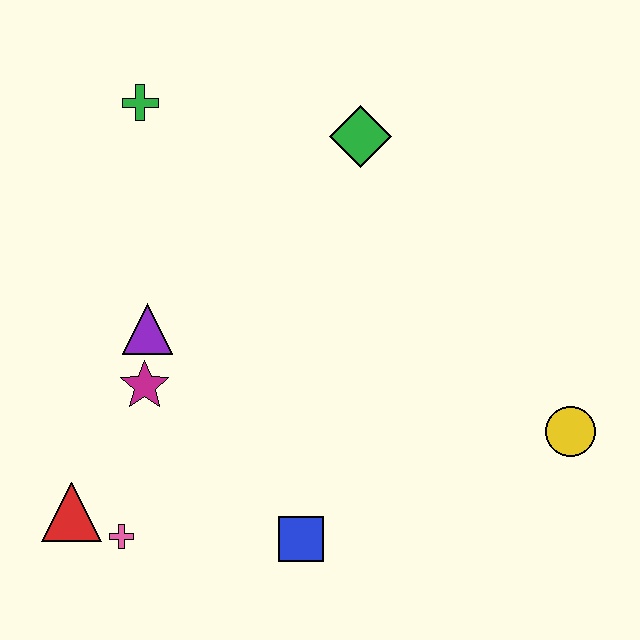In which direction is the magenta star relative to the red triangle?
The magenta star is above the red triangle.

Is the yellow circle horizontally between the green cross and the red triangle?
No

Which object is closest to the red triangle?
The pink cross is closest to the red triangle.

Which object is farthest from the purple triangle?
The yellow circle is farthest from the purple triangle.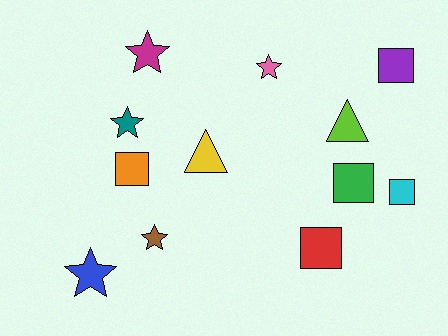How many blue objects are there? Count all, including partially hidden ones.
There is 1 blue object.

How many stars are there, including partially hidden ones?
There are 5 stars.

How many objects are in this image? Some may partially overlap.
There are 12 objects.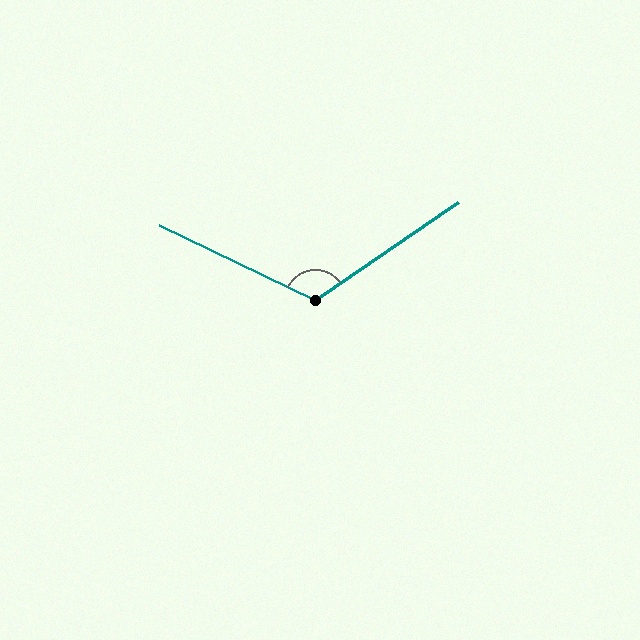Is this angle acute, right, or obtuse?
It is obtuse.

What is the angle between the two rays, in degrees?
Approximately 120 degrees.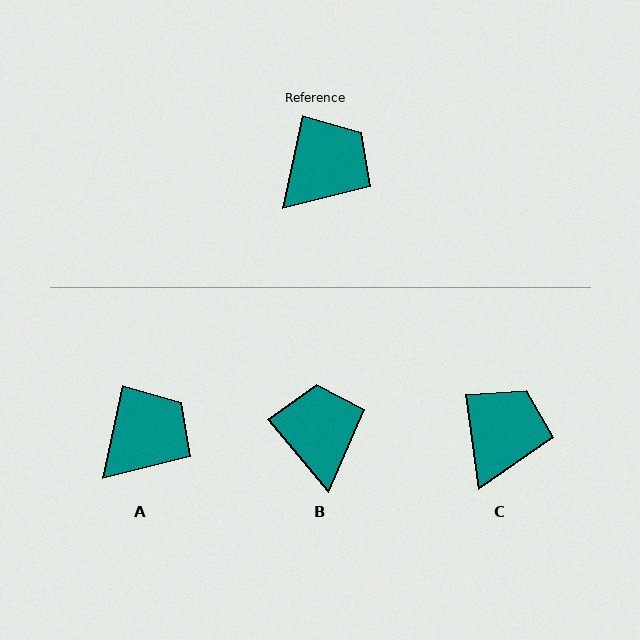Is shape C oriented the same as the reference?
No, it is off by about 20 degrees.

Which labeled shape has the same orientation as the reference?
A.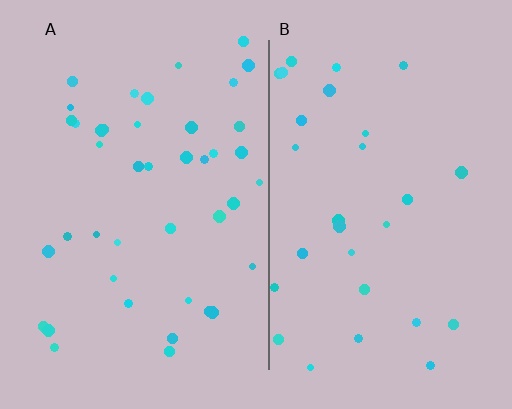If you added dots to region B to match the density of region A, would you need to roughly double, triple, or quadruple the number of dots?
Approximately double.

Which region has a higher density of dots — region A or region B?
A (the left).